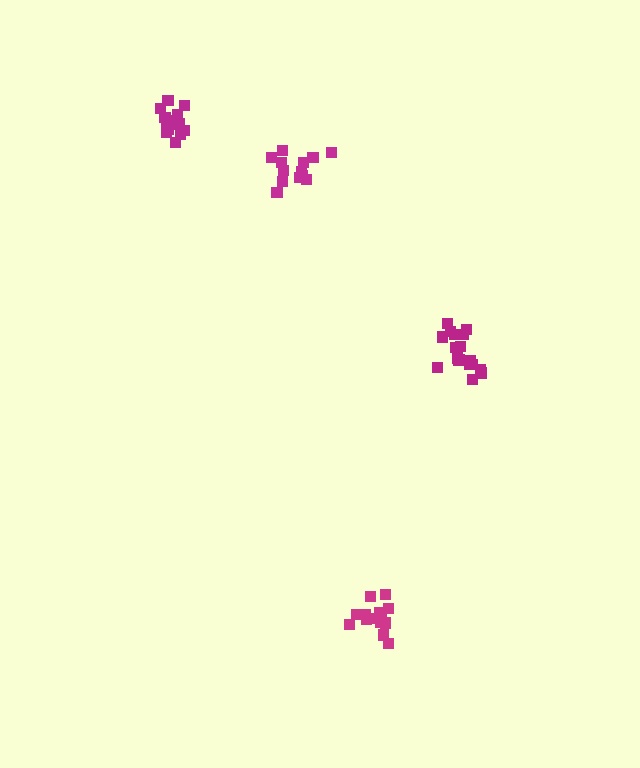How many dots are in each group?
Group 1: 17 dots, Group 2: 15 dots, Group 3: 14 dots, Group 4: 16 dots (62 total).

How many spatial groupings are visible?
There are 4 spatial groupings.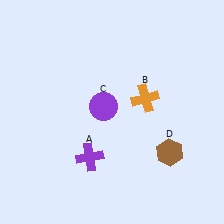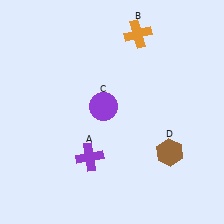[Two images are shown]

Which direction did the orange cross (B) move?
The orange cross (B) moved up.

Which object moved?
The orange cross (B) moved up.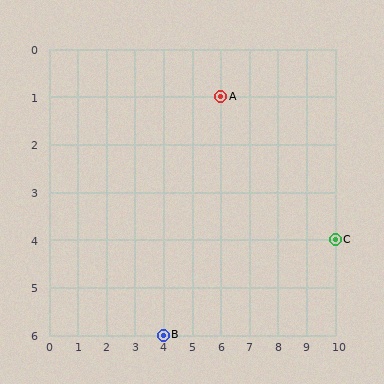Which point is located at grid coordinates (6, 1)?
Point A is at (6, 1).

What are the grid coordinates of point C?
Point C is at grid coordinates (10, 4).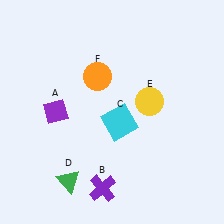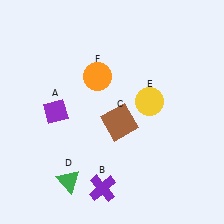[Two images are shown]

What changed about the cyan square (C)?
In Image 1, C is cyan. In Image 2, it changed to brown.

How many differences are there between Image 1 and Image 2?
There is 1 difference between the two images.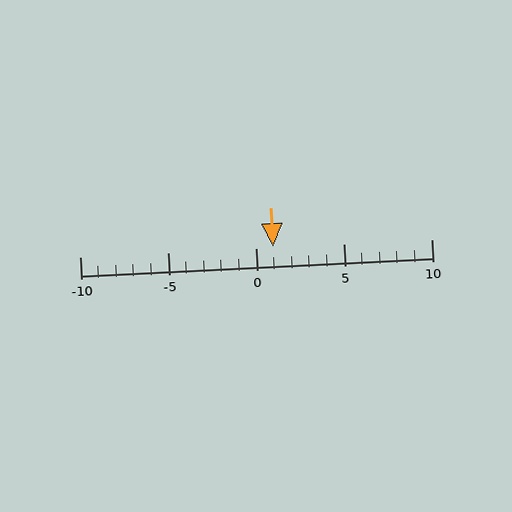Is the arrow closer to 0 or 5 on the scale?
The arrow is closer to 0.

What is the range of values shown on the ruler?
The ruler shows values from -10 to 10.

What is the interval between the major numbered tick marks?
The major tick marks are spaced 5 units apart.